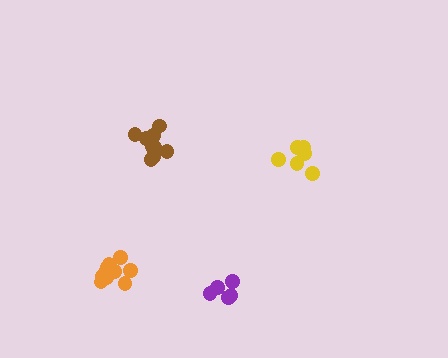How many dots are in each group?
Group 1: 6 dots, Group 2: 9 dots, Group 3: 10 dots, Group 4: 5 dots (30 total).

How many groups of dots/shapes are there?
There are 4 groups.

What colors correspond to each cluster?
The clusters are colored: yellow, brown, orange, purple.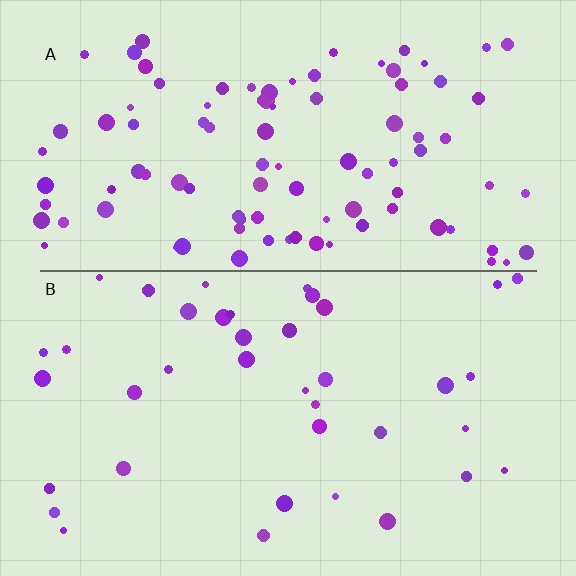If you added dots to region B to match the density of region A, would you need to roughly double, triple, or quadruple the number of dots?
Approximately triple.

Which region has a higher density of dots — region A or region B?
A (the top).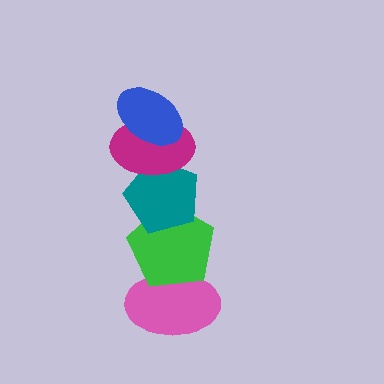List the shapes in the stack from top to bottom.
From top to bottom: the blue ellipse, the magenta ellipse, the teal pentagon, the green pentagon, the pink ellipse.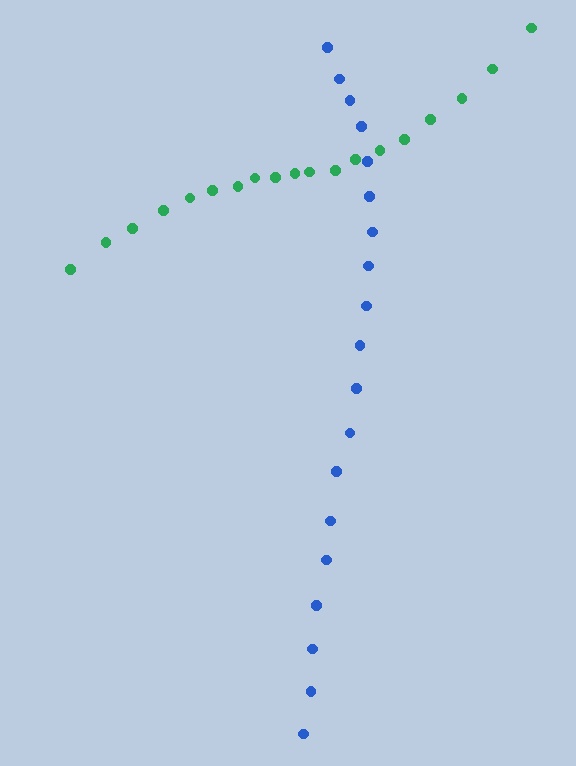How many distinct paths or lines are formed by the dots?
There are 2 distinct paths.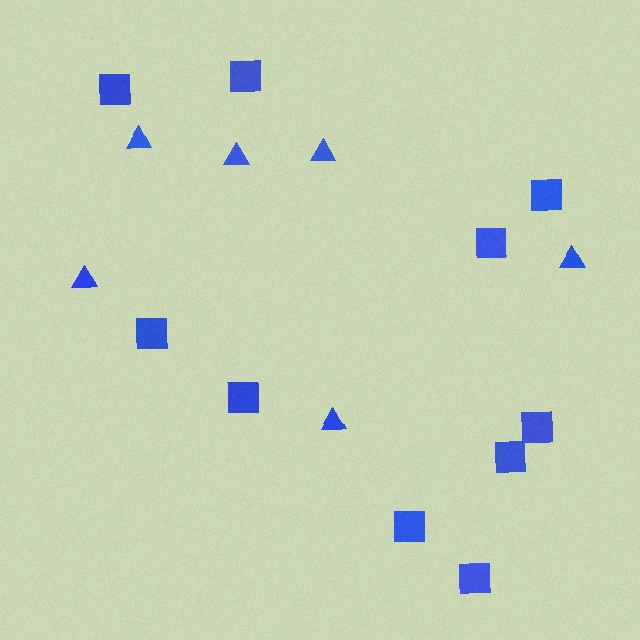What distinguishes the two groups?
There are 2 groups: one group of triangles (6) and one group of squares (10).